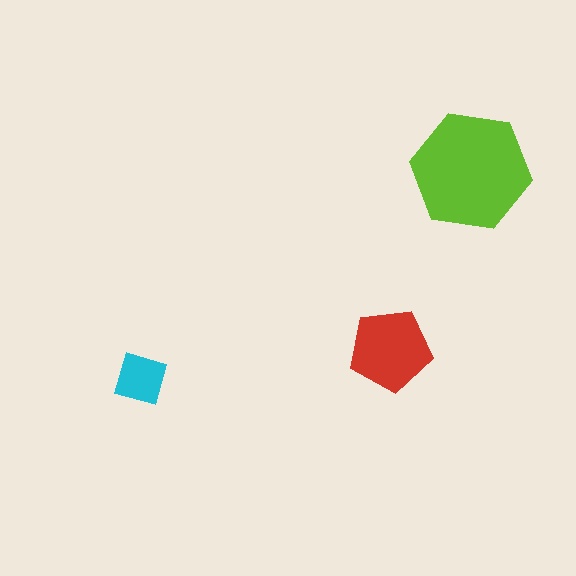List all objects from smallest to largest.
The cyan diamond, the red pentagon, the lime hexagon.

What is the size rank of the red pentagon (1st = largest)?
2nd.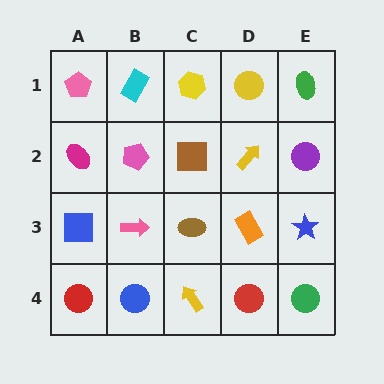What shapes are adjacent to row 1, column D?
A yellow arrow (row 2, column D), a yellow hexagon (row 1, column C), a green ellipse (row 1, column E).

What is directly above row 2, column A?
A pink pentagon.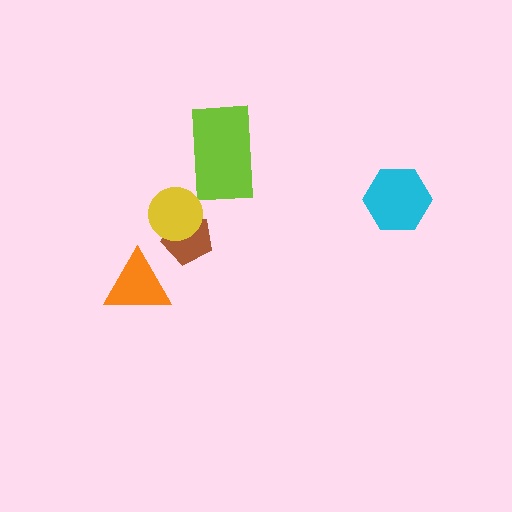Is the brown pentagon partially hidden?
Yes, it is partially covered by another shape.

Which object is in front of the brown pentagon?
The yellow circle is in front of the brown pentagon.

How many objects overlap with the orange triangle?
0 objects overlap with the orange triangle.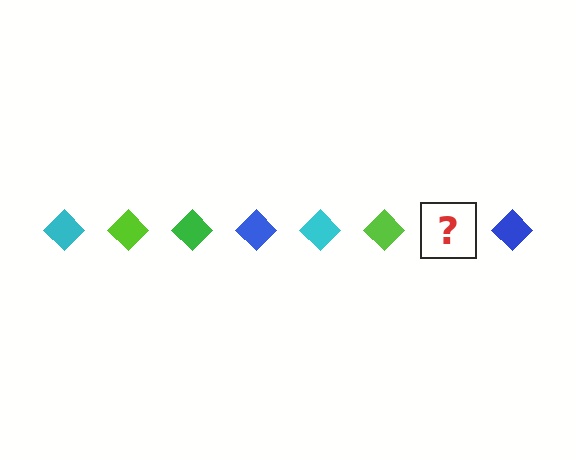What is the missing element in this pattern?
The missing element is a green diamond.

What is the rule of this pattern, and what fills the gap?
The rule is that the pattern cycles through cyan, lime, green, blue diamonds. The gap should be filled with a green diamond.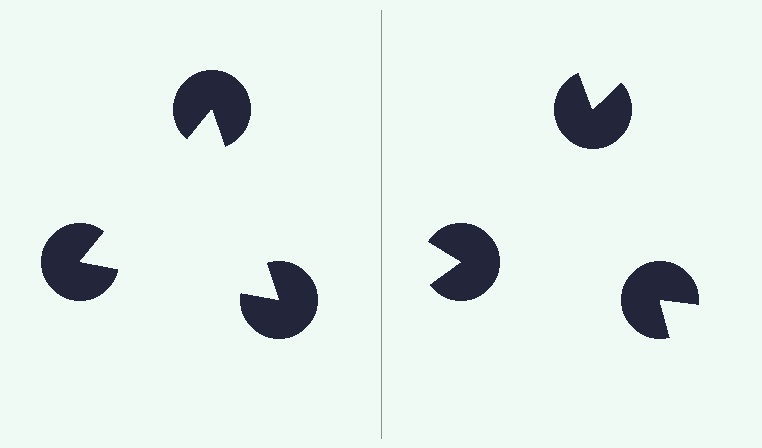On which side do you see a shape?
An illusory triangle appears on the left side. On the right side the wedge cuts are rotated, so no coherent shape forms.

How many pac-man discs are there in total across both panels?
6 — 3 on each side.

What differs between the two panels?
The pac-man discs are positioned identically on both sides; only the wedge orientations differ. On the left they align to a triangle; on the right they are misaligned.